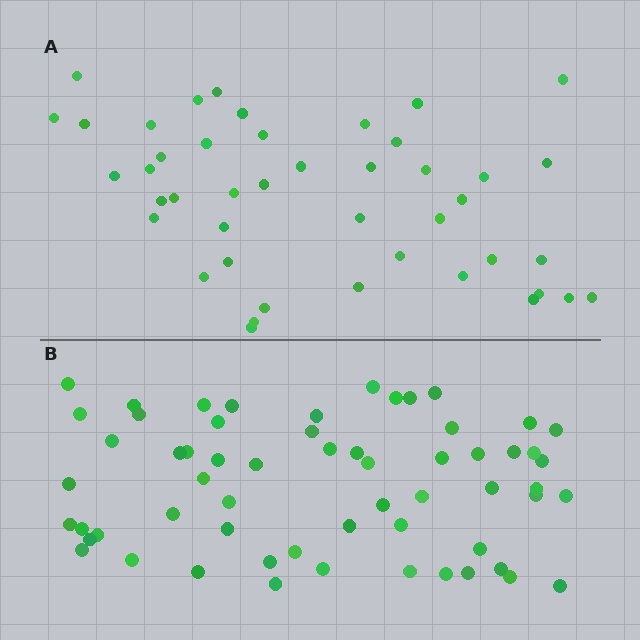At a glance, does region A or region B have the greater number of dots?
Region B (the bottom region) has more dots.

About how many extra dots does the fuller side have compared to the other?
Region B has approximately 15 more dots than region A.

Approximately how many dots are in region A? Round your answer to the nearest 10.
About 40 dots. (The exact count is 44, which rounds to 40.)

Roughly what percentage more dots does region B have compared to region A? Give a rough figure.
About 35% more.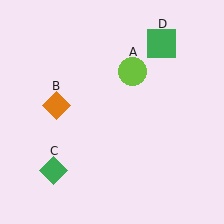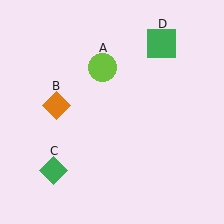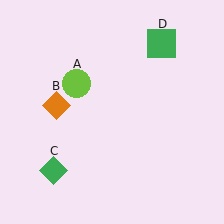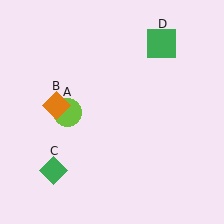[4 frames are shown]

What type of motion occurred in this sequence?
The lime circle (object A) rotated counterclockwise around the center of the scene.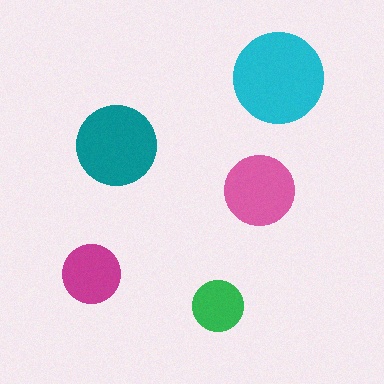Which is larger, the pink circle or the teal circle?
The teal one.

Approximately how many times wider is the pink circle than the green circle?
About 1.5 times wider.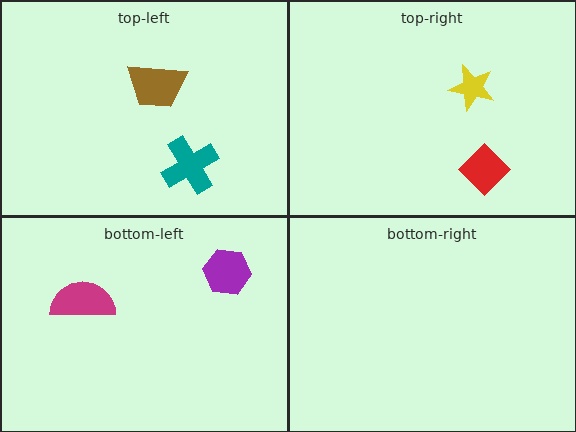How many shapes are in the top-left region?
2.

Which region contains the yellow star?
The top-right region.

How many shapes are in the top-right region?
2.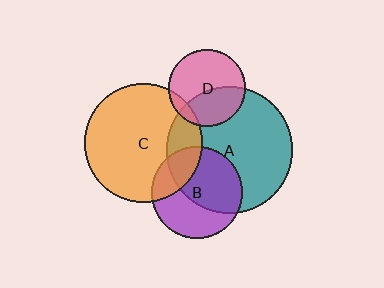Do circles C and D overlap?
Yes.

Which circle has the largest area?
Circle A (teal).